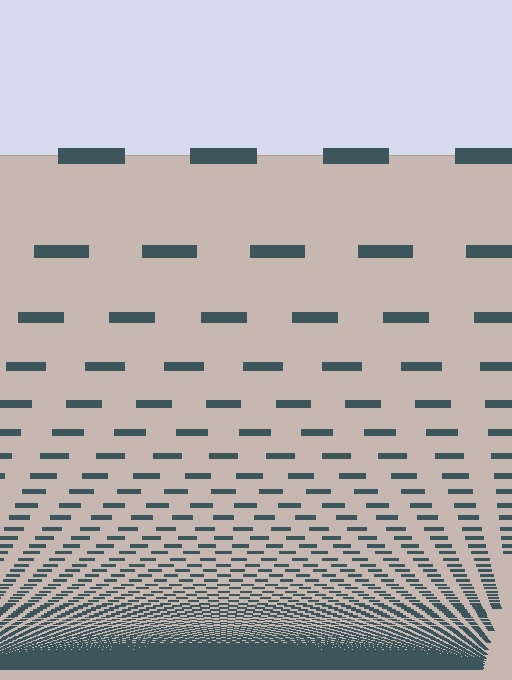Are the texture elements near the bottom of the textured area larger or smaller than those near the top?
Smaller. The gradient is inverted — elements near the bottom are smaller and denser.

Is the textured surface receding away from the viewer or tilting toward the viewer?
The surface appears to tilt toward the viewer. Texture elements get larger and sparser toward the top.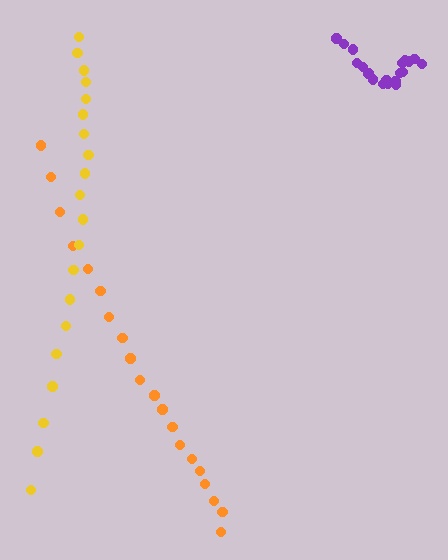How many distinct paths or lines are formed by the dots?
There are 3 distinct paths.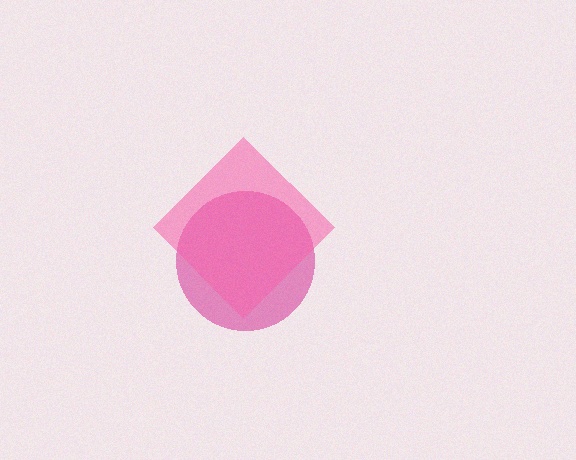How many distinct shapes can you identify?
There are 2 distinct shapes: a magenta circle, a pink diamond.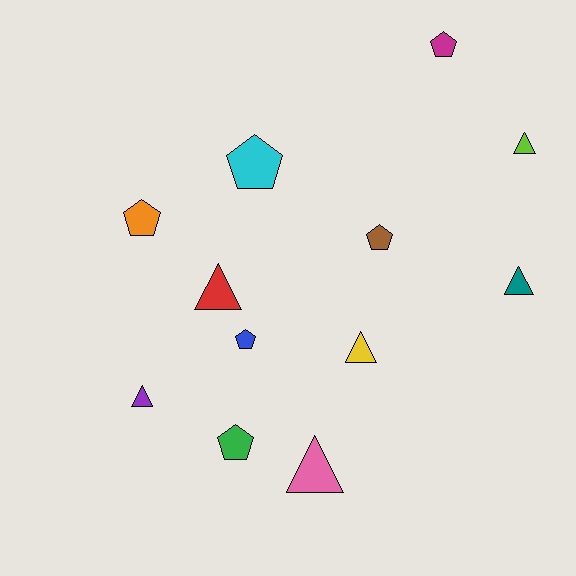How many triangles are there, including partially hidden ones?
There are 6 triangles.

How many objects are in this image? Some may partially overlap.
There are 12 objects.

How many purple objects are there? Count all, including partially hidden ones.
There is 1 purple object.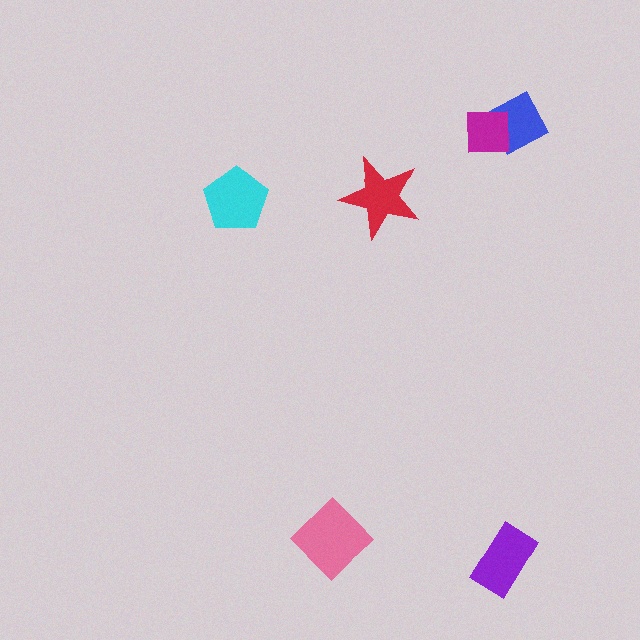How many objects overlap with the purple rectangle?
0 objects overlap with the purple rectangle.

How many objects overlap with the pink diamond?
0 objects overlap with the pink diamond.